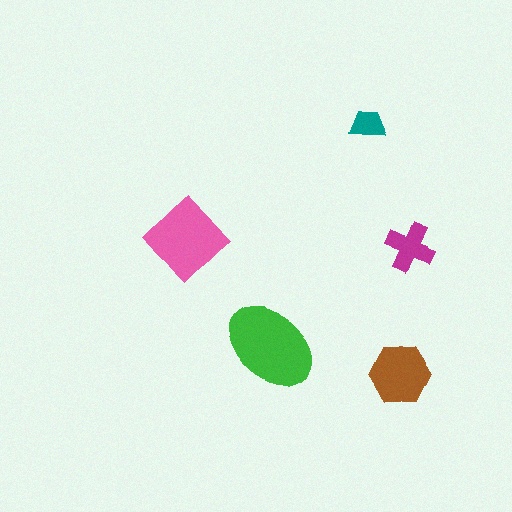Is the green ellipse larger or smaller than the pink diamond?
Larger.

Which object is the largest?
The green ellipse.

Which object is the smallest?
The teal trapezoid.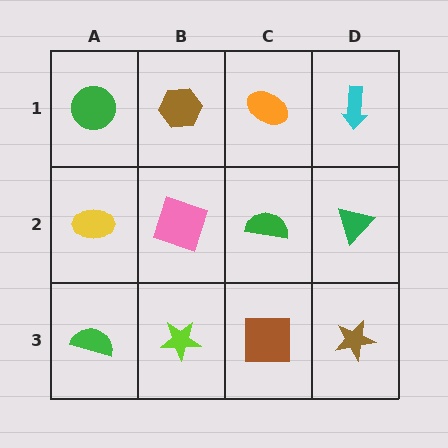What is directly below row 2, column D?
A brown star.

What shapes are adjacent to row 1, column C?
A green semicircle (row 2, column C), a brown hexagon (row 1, column B), a cyan arrow (row 1, column D).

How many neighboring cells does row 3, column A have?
2.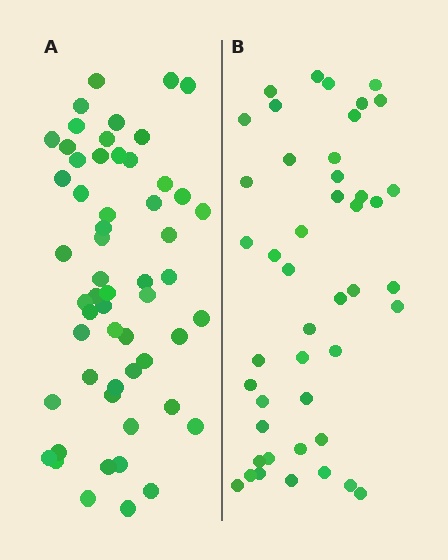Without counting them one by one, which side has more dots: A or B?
Region A (the left region) has more dots.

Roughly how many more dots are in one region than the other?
Region A has roughly 12 or so more dots than region B.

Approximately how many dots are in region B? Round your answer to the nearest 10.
About 40 dots. (The exact count is 45, which rounds to 40.)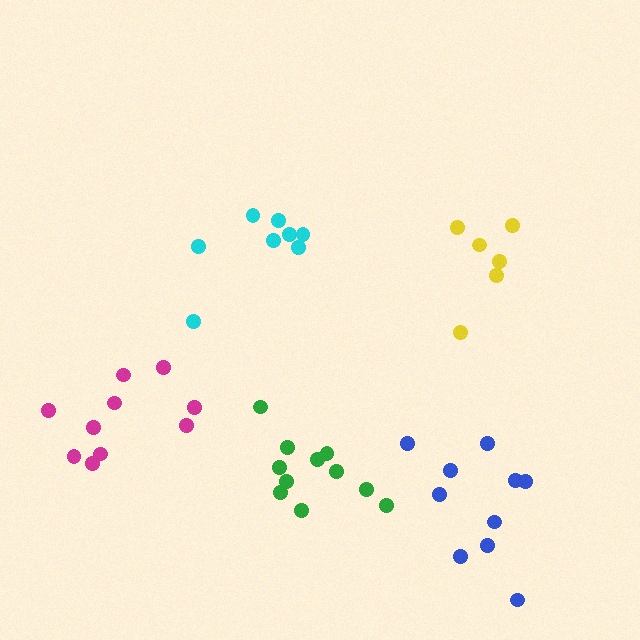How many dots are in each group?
Group 1: 6 dots, Group 2: 11 dots, Group 3: 8 dots, Group 4: 10 dots, Group 5: 10 dots (45 total).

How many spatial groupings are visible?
There are 5 spatial groupings.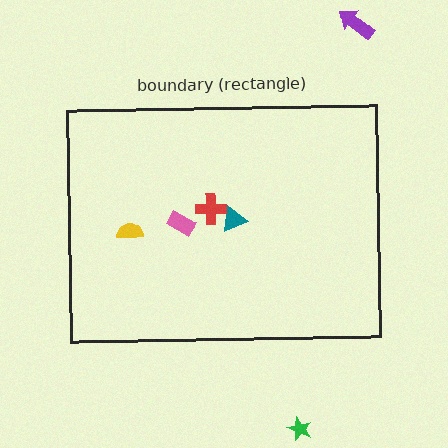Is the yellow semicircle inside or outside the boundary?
Inside.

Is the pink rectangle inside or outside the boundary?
Inside.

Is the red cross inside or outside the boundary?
Inside.